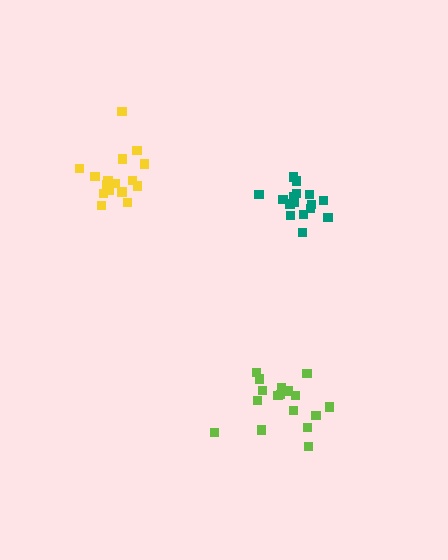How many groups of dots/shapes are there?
There are 3 groups.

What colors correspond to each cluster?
The clusters are colored: teal, yellow, lime.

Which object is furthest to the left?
The yellow cluster is leftmost.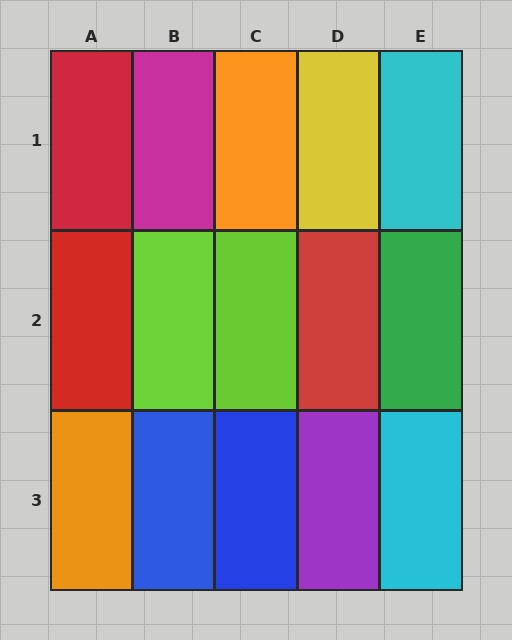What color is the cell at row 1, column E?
Cyan.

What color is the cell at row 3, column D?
Purple.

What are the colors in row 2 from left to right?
Red, lime, lime, red, green.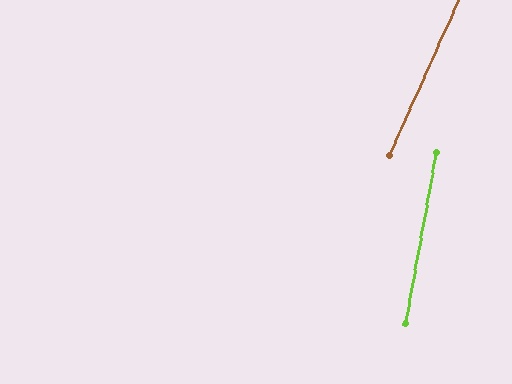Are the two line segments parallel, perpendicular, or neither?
Neither parallel nor perpendicular — they differ by about 14°.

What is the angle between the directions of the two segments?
Approximately 14 degrees.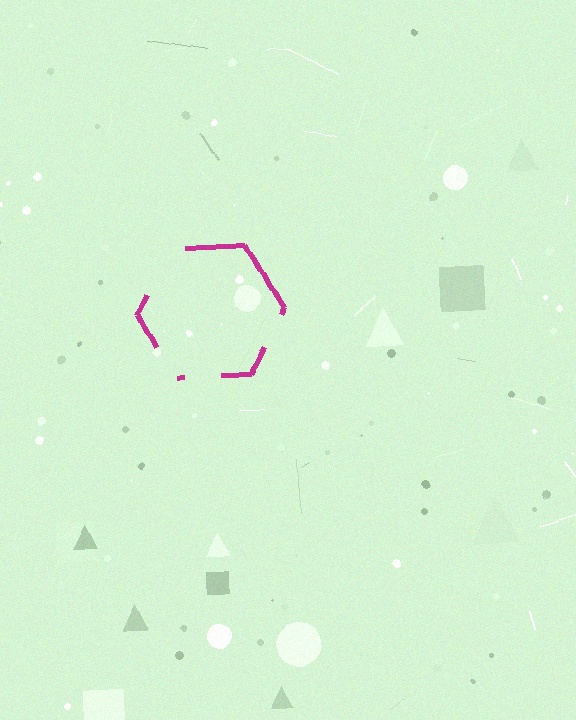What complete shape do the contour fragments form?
The contour fragments form a hexagon.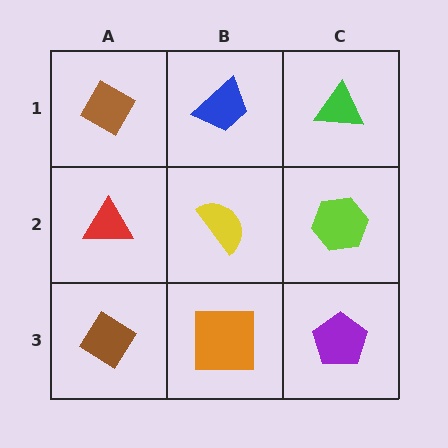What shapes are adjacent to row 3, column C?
A lime hexagon (row 2, column C), an orange square (row 3, column B).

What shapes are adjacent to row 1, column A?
A red triangle (row 2, column A), a blue trapezoid (row 1, column B).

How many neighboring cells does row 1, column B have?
3.